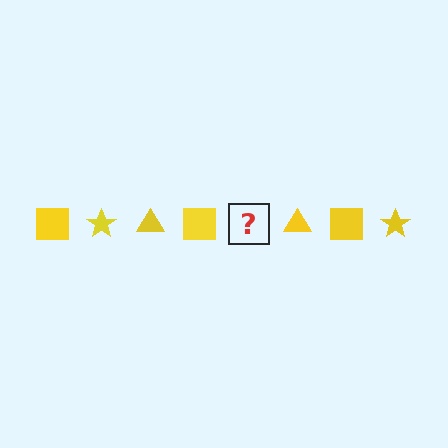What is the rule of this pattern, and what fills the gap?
The rule is that the pattern cycles through square, star, triangle shapes in yellow. The gap should be filled with a yellow star.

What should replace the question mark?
The question mark should be replaced with a yellow star.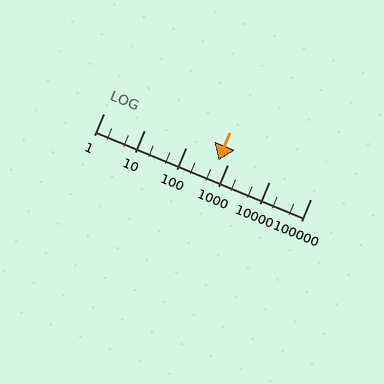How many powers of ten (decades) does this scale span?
The scale spans 5 decades, from 1 to 100000.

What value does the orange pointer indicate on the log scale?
The pointer indicates approximately 590.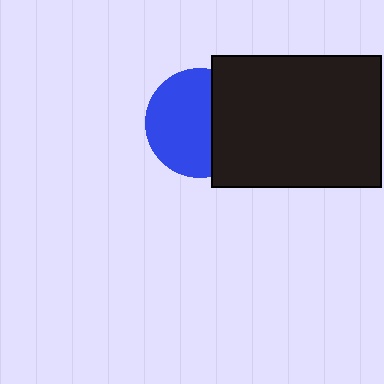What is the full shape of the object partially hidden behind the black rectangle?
The partially hidden object is a blue circle.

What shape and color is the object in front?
The object in front is a black rectangle.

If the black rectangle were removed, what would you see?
You would see the complete blue circle.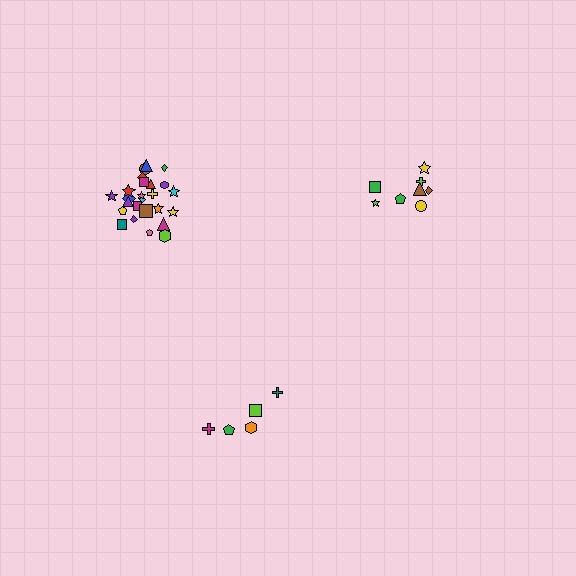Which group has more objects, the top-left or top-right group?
The top-left group.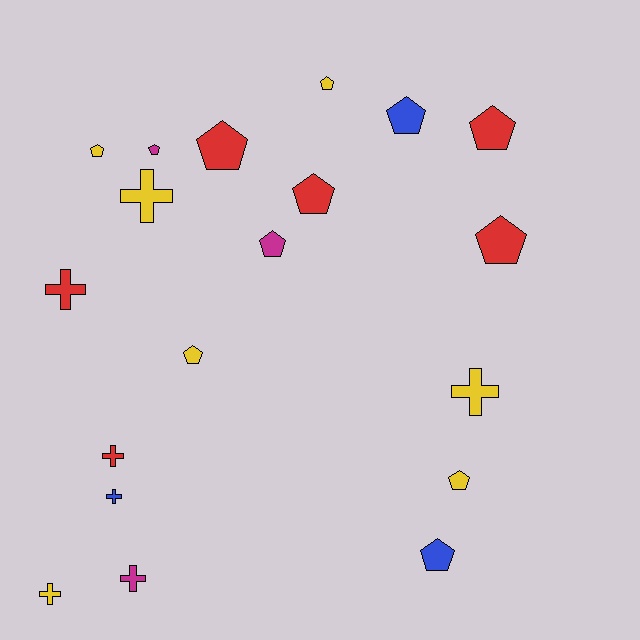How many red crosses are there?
There are 2 red crosses.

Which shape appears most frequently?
Pentagon, with 12 objects.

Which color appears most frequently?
Yellow, with 7 objects.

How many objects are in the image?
There are 19 objects.